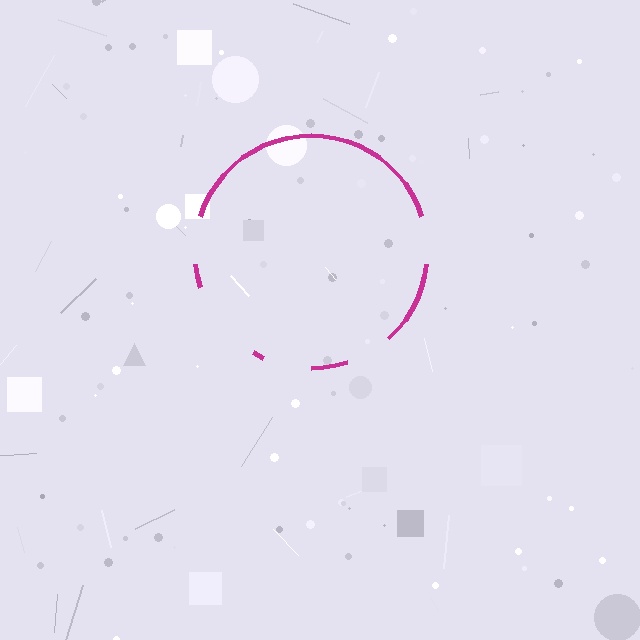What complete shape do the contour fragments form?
The contour fragments form a circle.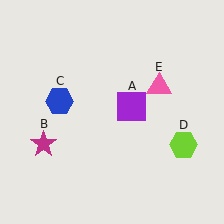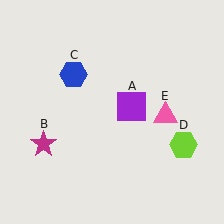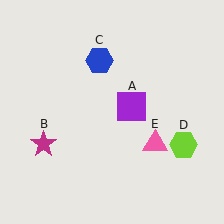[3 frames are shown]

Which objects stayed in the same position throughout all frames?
Purple square (object A) and magenta star (object B) and lime hexagon (object D) remained stationary.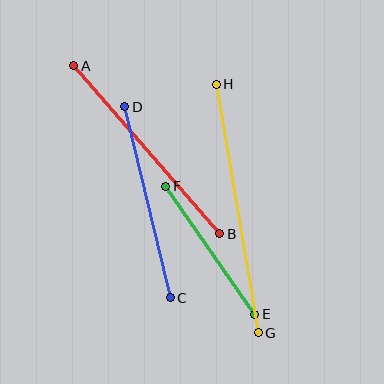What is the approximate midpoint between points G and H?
The midpoint is at approximately (237, 208) pixels.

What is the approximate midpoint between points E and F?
The midpoint is at approximately (210, 250) pixels.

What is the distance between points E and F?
The distance is approximately 156 pixels.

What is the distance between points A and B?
The distance is approximately 222 pixels.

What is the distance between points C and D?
The distance is approximately 196 pixels.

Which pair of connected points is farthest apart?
Points G and H are farthest apart.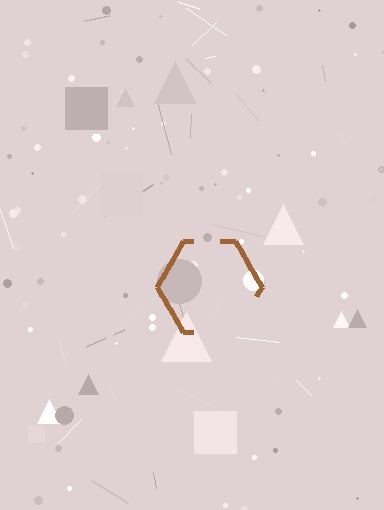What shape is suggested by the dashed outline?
The dashed outline suggests a hexagon.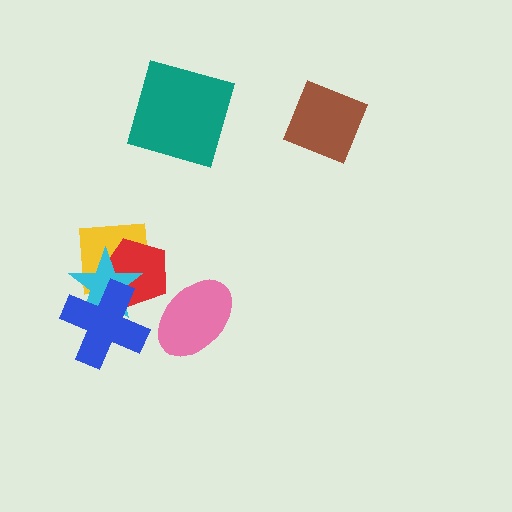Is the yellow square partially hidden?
Yes, it is partially covered by another shape.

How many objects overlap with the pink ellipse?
0 objects overlap with the pink ellipse.